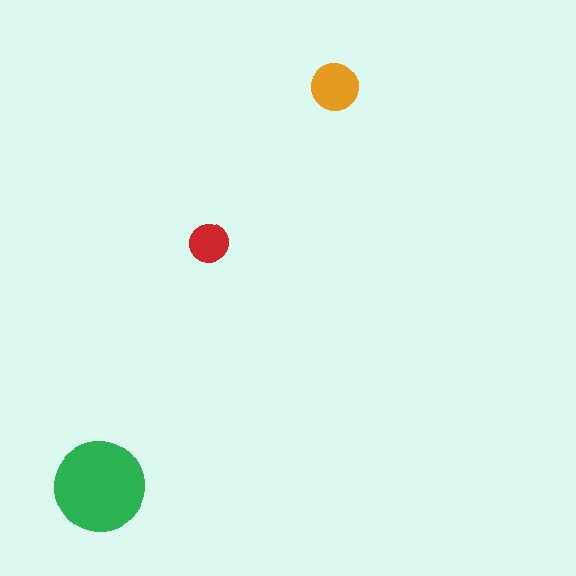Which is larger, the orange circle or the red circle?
The orange one.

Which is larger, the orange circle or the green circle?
The green one.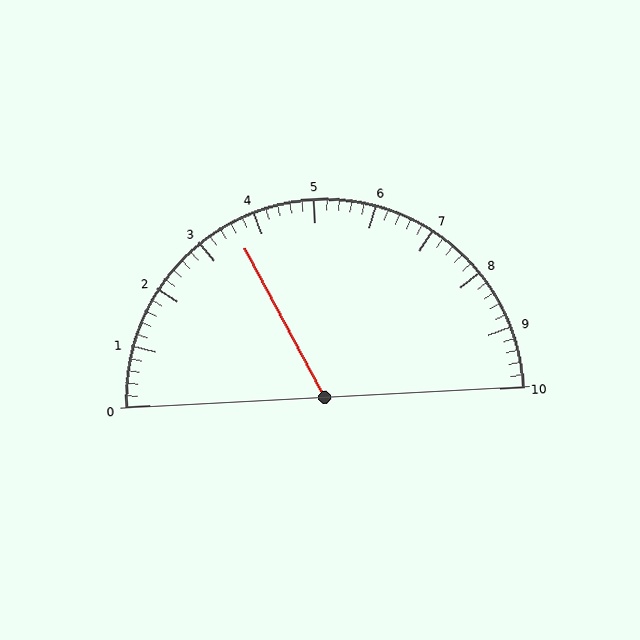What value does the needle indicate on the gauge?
The needle indicates approximately 3.6.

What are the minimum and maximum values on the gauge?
The gauge ranges from 0 to 10.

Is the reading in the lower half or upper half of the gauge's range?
The reading is in the lower half of the range (0 to 10).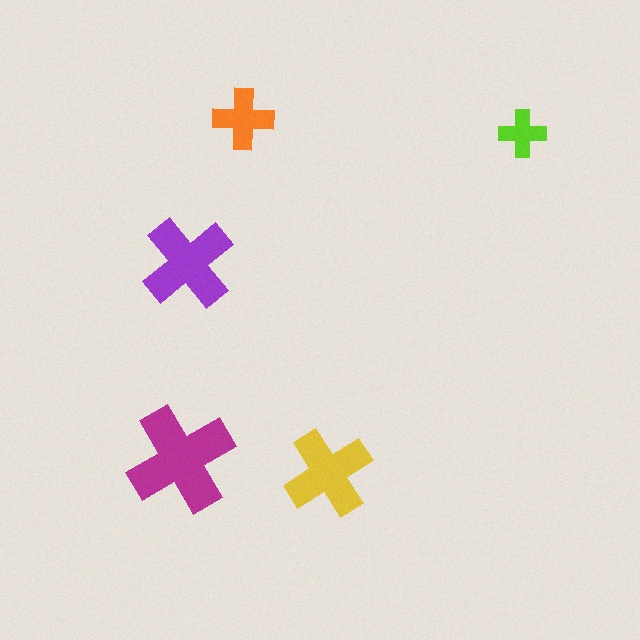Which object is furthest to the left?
The magenta cross is leftmost.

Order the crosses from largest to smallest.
the magenta one, the purple one, the yellow one, the orange one, the lime one.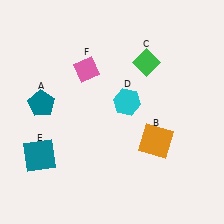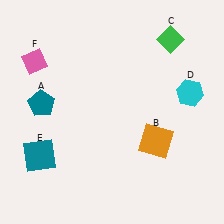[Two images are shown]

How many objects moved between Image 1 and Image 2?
3 objects moved between the two images.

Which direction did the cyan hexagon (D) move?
The cyan hexagon (D) moved right.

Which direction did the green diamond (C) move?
The green diamond (C) moved right.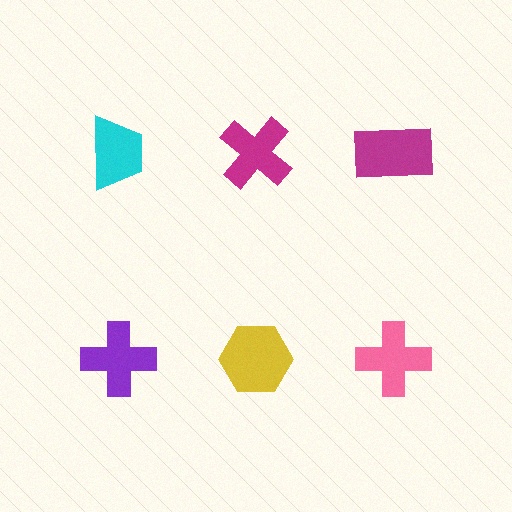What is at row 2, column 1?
A purple cross.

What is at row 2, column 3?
A pink cross.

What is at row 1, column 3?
A magenta rectangle.